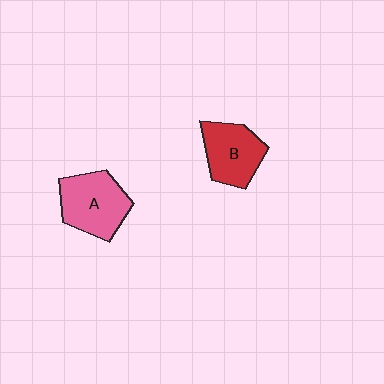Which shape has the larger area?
Shape A (pink).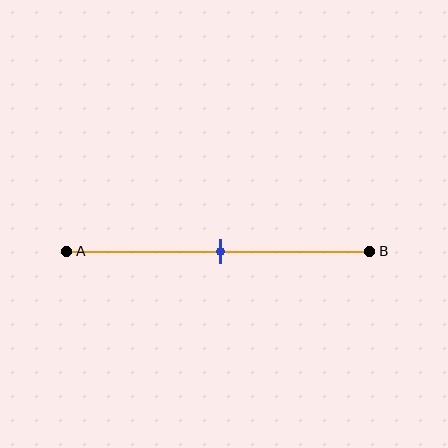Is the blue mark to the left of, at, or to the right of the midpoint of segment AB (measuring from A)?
The blue mark is approximately at the midpoint of segment AB.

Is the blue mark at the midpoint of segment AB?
Yes, the mark is approximately at the midpoint.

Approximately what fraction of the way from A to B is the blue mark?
The blue mark is approximately 50% of the way from A to B.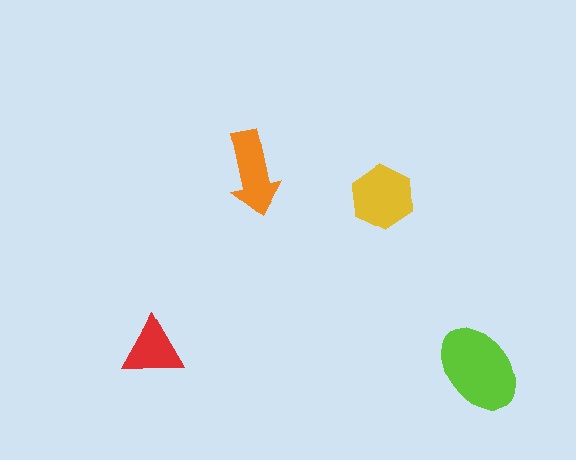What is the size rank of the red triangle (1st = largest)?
4th.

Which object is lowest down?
The lime ellipse is bottommost.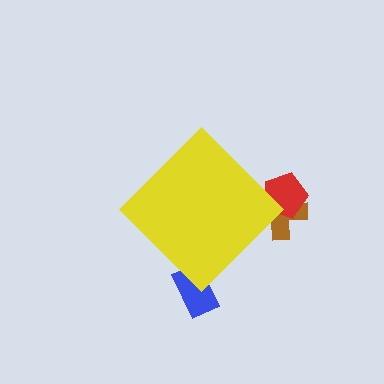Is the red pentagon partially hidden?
Yes, the red pentagon is partially hidden behind the yellow diamond.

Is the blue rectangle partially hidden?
Yes, the blue rectangle is partially hidden behind the yellow diamond.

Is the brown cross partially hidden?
Yes, the brown cross is partially hidden behind the yellow diamond.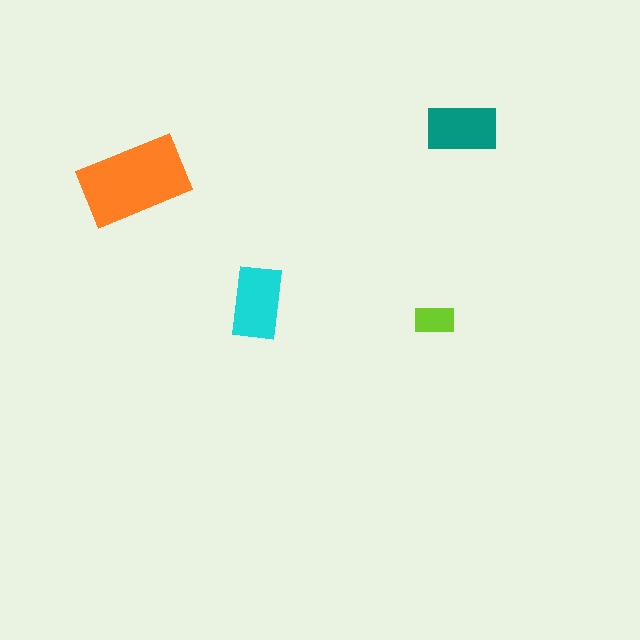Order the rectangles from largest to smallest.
the orange one, the cyan one, the teal one, the lime one.